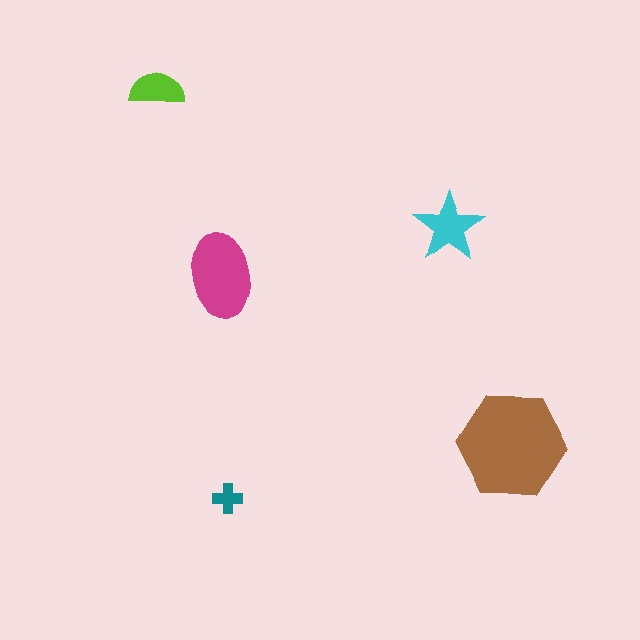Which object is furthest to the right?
The brown hexagon is rightmost.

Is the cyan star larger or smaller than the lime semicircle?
Larger.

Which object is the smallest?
The teal cross.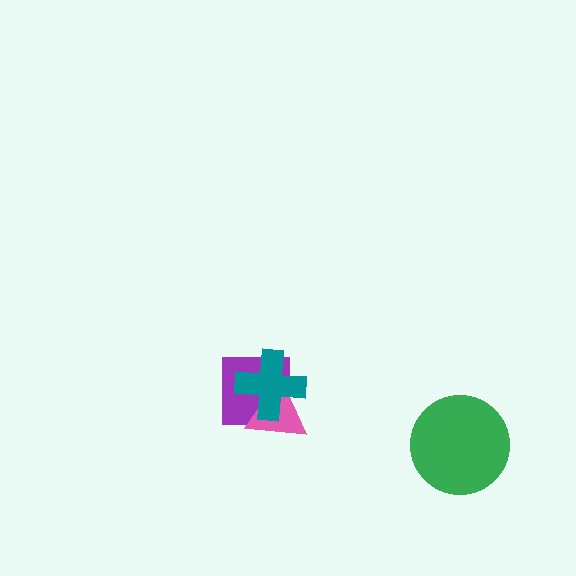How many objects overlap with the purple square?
2 objects overlap with the purple square.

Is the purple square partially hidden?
Yes, it is partially covered by another shape.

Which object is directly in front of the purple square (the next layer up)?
The pink triangle is directly in front of the purple square.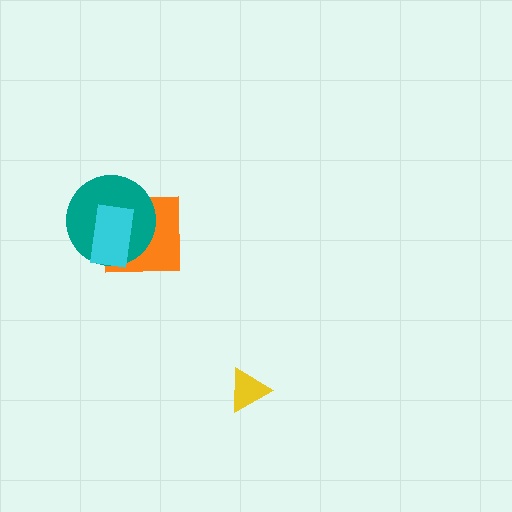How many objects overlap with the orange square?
2 objects overlap with the orange square.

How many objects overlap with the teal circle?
2 objects overlap with the teal circle.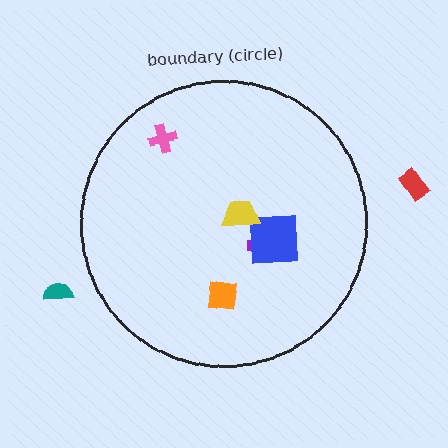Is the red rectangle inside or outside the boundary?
Outside.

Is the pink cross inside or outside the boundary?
Inside.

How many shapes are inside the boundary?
5 inside, 2 outside.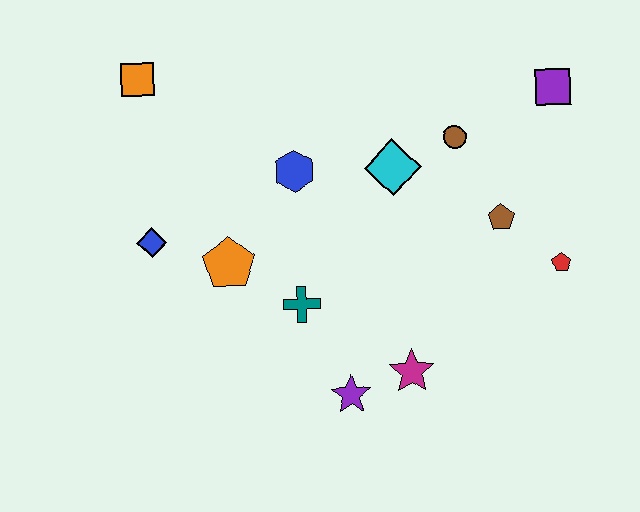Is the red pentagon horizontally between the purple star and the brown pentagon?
No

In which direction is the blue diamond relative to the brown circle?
The blue diamond is to the left of the brown circle.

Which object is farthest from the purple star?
The orange square is farthest from the purple star.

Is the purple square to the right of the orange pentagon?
Yes